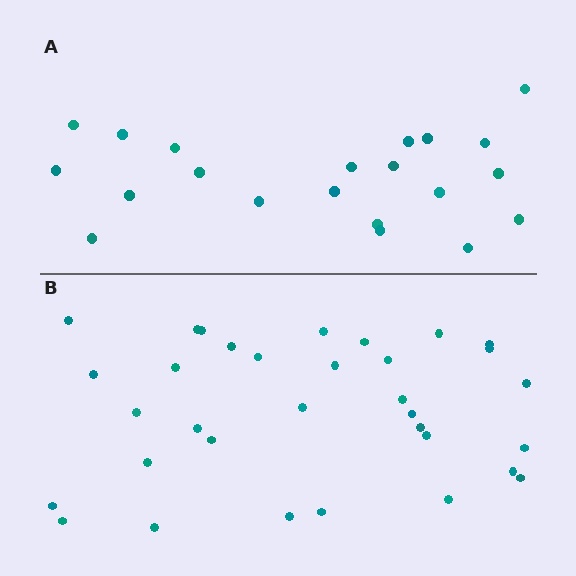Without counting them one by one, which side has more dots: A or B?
Region B (the bottom region) has more dots.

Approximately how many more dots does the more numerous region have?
Region B has roughly 12 or so more dots than region A.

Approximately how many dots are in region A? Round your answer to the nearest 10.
About 20 dots. (The exact count is 21, which rounds to 20.)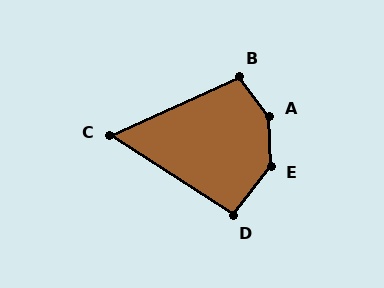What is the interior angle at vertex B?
Approximately 103 degrees (obtuse).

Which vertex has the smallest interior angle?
C, at approximately 57 degrees.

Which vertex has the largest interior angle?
A, at approximately 145 degrees.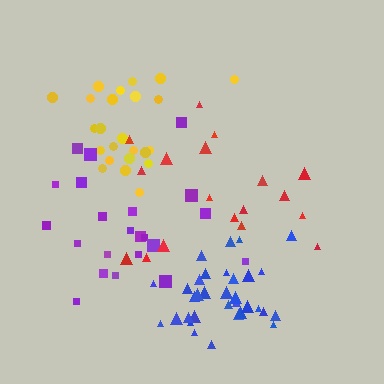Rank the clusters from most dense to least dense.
blue, yellow, red, purple.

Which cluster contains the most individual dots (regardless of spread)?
Blue (33).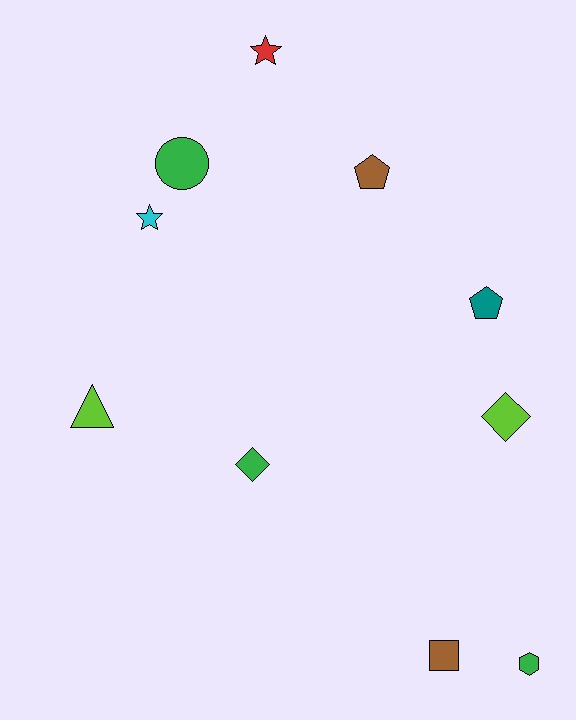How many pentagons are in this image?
There are 2 pentagons.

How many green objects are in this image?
There are 3 green objects.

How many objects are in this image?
There are 10 objects.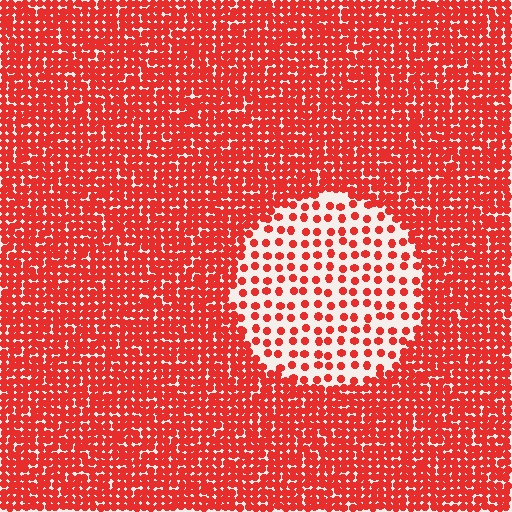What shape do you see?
I see a circle.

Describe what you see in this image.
The image contains small red elements arranged at two different densities. A circle-shaped region is visible where the elements are less densely packed than the surrounding area.